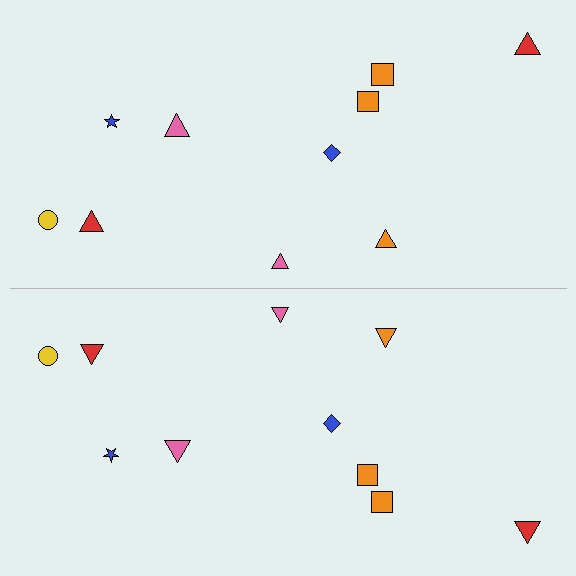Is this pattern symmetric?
Yes, this pattern has bilateral (reflection) symmetry.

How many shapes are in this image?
There are 20 shapes in this image.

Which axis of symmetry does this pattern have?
The pattern has a horizontal axis of symmetry running through the center of the image.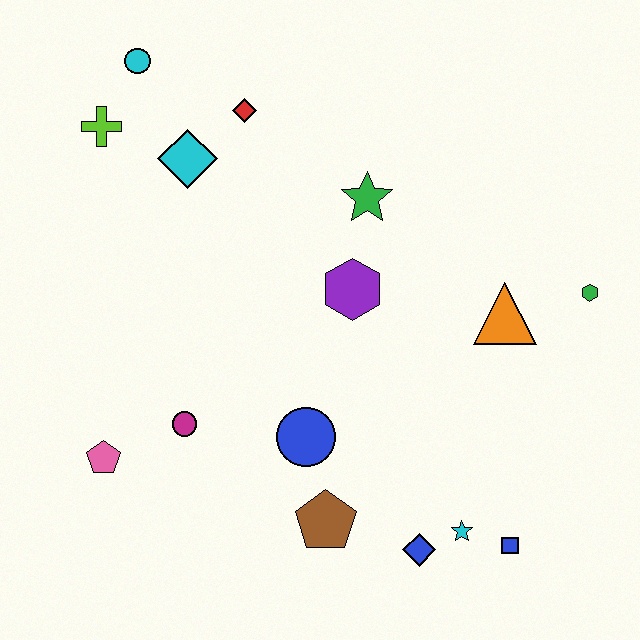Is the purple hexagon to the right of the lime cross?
Yes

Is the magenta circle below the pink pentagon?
No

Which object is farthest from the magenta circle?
The green hexagon is farthest from the magenta circle.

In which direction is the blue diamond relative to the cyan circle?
The blue diamond is below the cyan circle.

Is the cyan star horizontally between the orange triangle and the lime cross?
Yes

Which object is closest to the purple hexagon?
The green star is closest to the purple hexagon.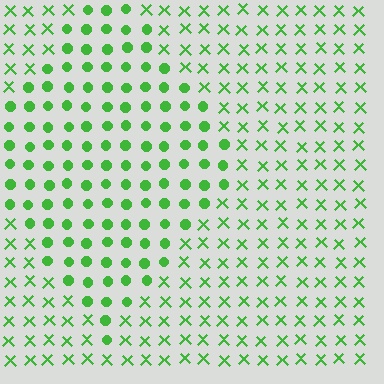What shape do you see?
I see a diamond.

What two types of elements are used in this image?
The image uses circles inside the diamond region and X marks outside it.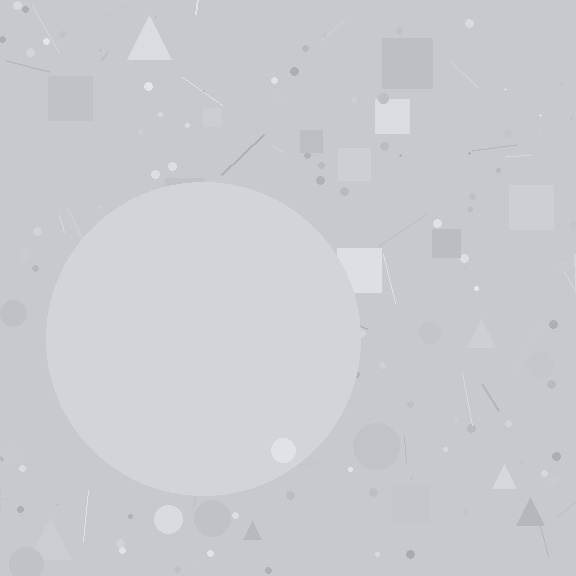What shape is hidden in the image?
A circle is hidden in the image.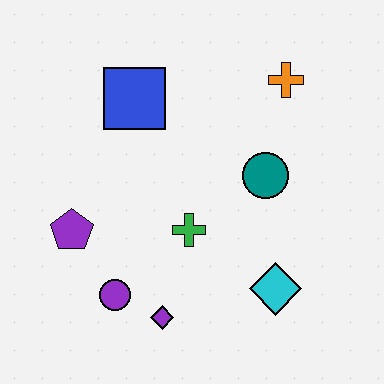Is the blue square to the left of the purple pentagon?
No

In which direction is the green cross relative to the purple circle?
The green cross is to the right of the purple circle.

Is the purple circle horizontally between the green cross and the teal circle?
No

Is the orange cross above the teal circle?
Yes